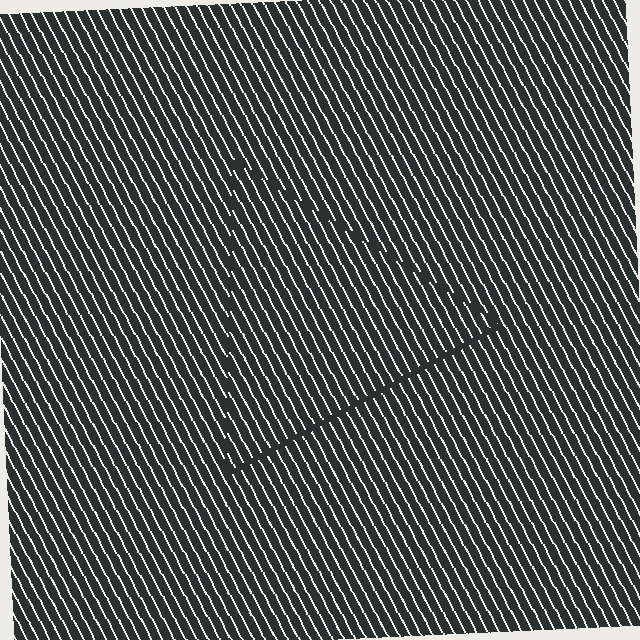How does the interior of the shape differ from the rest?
The interior of the shape contains the same grating, shifted by half a period — the contour is defined by the phase discontinuity where line-ends from the inner and outer gratings abut.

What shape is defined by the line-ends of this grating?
An illusory triangle. The interior of the shape contains the same grating, shifted by half a period — the contour is defined by the phase discontinuity where line-ends from the inner and outer gratings abut.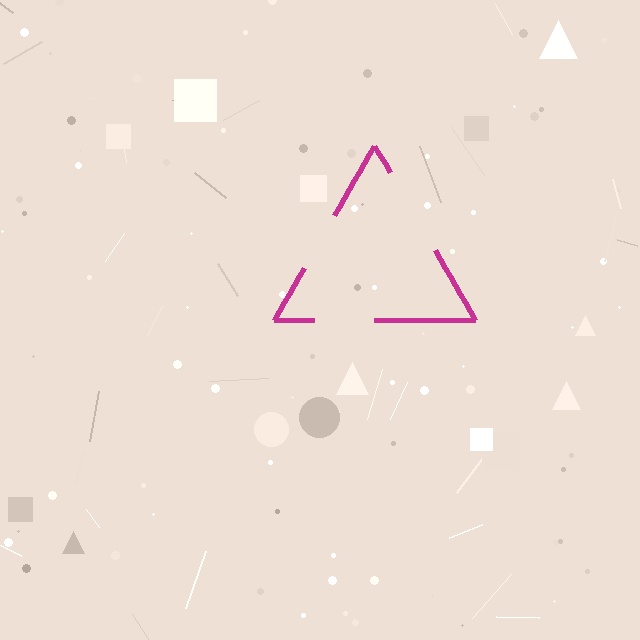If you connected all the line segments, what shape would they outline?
They would outline a triangle.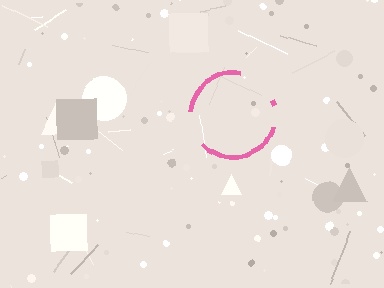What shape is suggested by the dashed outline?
The dashed outline suggests a circle.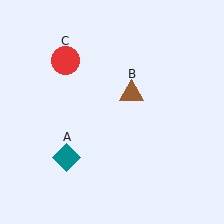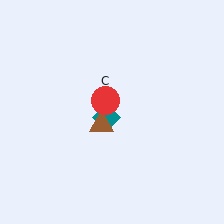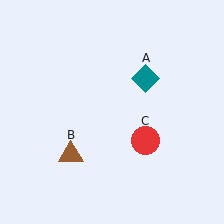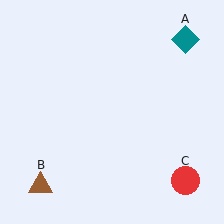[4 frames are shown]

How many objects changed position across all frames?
3 objects changed position: teal diamond (object A), brown triangle (object B), red circle (object C).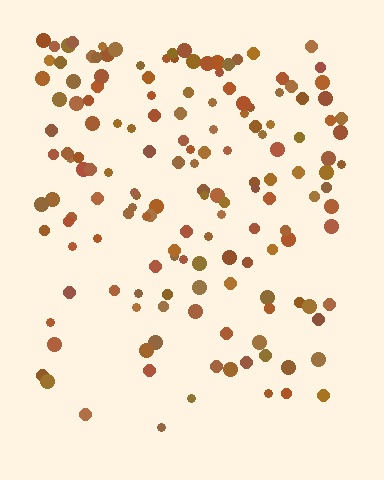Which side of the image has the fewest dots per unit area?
The bottom.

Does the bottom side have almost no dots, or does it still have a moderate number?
Still a moderate number, just noticeably fewer than the top.